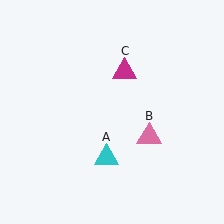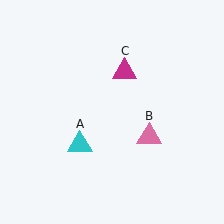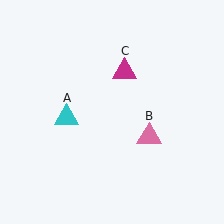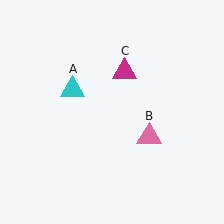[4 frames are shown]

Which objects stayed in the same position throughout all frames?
Pink triangle (object B) and magenta triangle (object C) remained stationary.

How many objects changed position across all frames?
1 object changed position: cyan triangle (object A).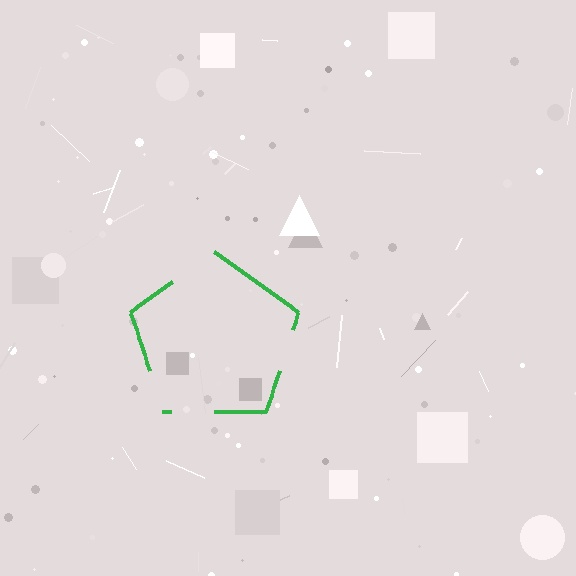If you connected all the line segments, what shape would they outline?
They would outline a pentagon.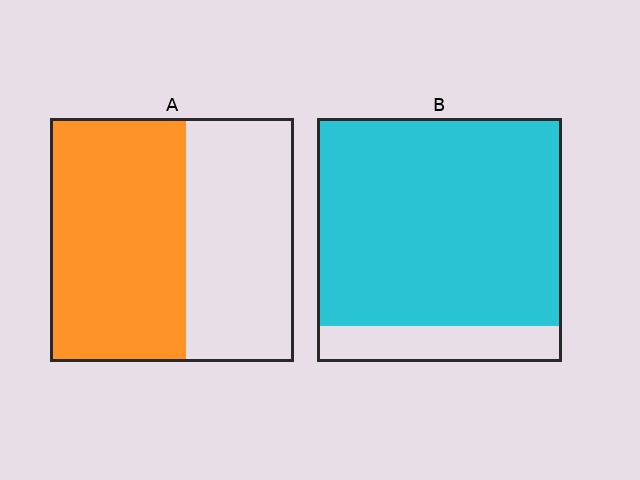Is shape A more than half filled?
Yes.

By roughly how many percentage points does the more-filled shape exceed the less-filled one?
By roughly 30 percentage points (B over A).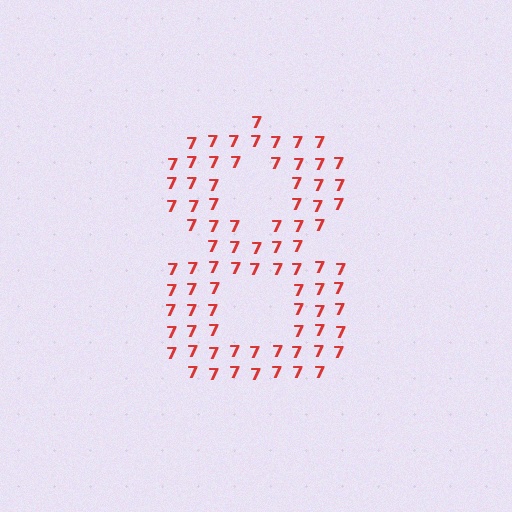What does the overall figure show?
The overall figure shows the digit 8.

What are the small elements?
The small elements are digit 7's.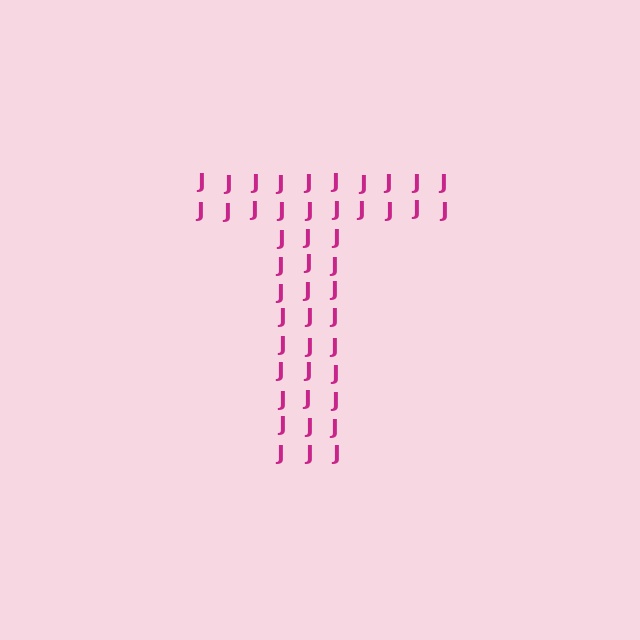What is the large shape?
The large shape is the letter T.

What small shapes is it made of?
It is made of small letter J's.